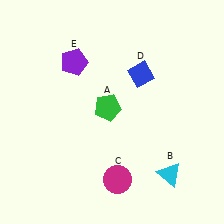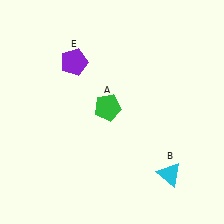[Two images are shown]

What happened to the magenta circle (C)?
The magenta circle (C) was removed in Image 2. It was in the bottom-right area of Image 1.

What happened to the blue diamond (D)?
The blue diamond (D) was removed in Image 2. It was in the top-right area of Image 1.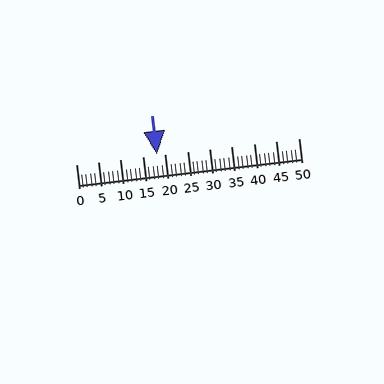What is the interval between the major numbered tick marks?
The major tick marks are spaced 5 units apart.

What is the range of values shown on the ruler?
The ruler shows values from 0 to 50.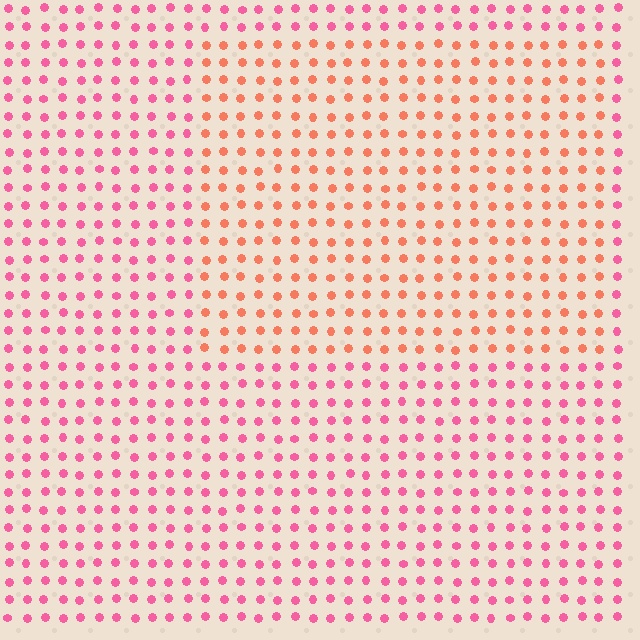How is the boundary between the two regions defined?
The boundary is defined purely by a slight shift in hue (about 37 degrees). Spacing, size, and orientation are identical on both sides.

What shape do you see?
I see a rectangle.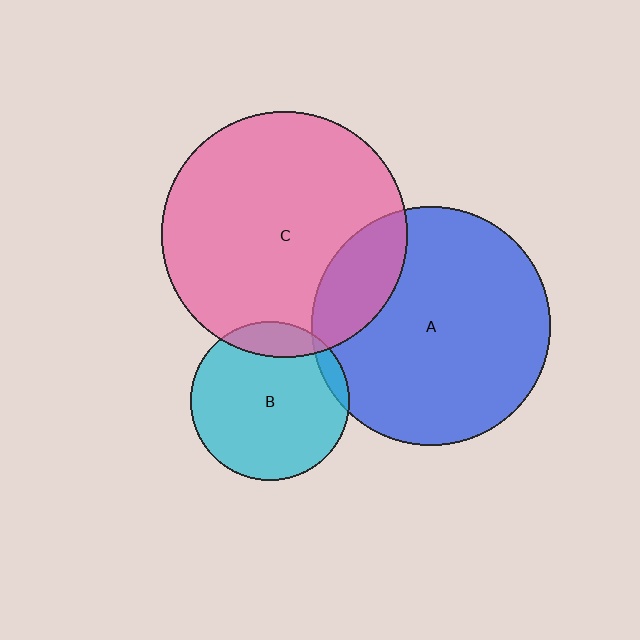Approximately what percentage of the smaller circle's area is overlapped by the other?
Approximately 20%.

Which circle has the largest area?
Circle C (pink).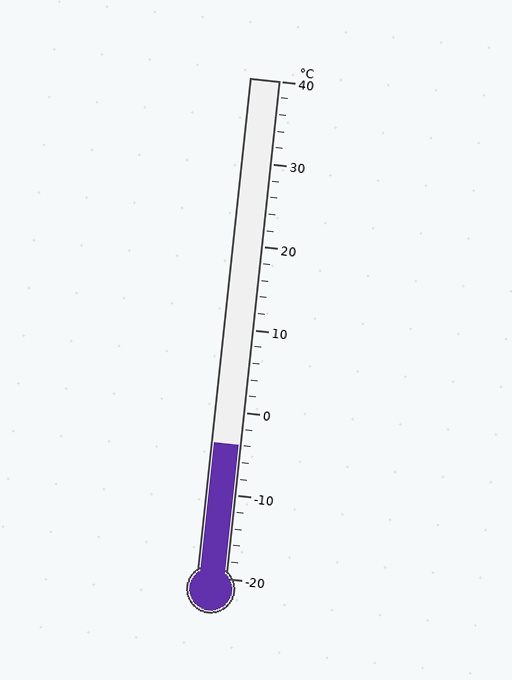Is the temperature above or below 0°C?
The temperature is below 0°C.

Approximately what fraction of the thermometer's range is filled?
The thermometer is filled to approximately 25% of its range.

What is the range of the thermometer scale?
The thermometer scale ranges from -20°C to 40°C.